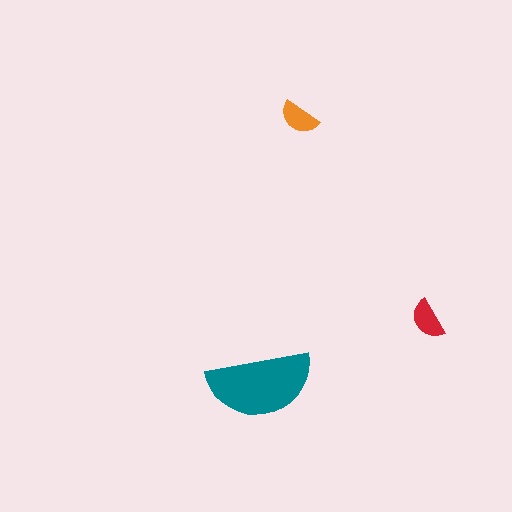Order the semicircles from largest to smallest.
the teal one, the red one, the orange one.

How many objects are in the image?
There are 3 objects in the image.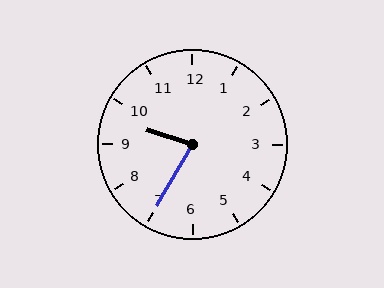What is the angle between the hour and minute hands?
Approximately 78 degrees.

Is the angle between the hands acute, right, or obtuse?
It is acute.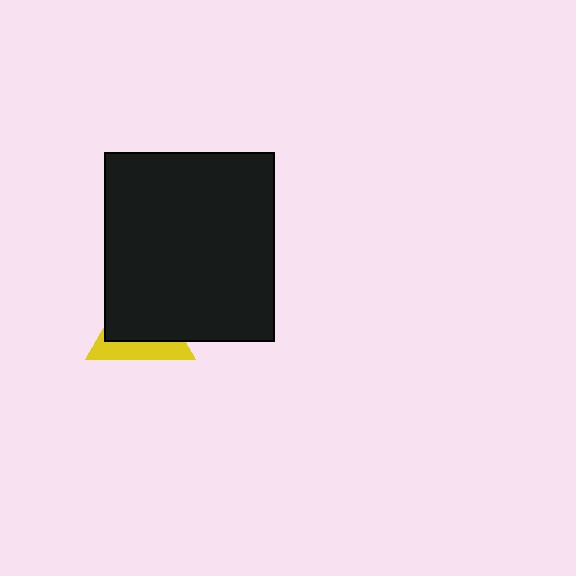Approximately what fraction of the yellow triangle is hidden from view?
Roughly 65% of the yellow triangle is hidden behind the black rectangle.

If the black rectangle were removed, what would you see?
You would see the complete yellow triangle.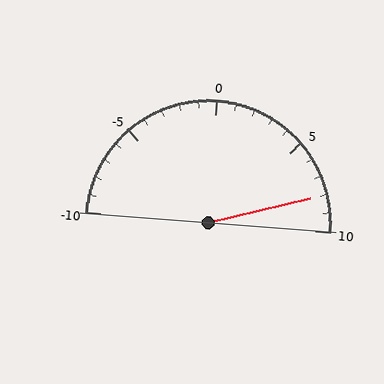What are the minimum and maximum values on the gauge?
The gauge ranges from -10 to 10.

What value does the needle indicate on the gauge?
The needle indicates approximately 8.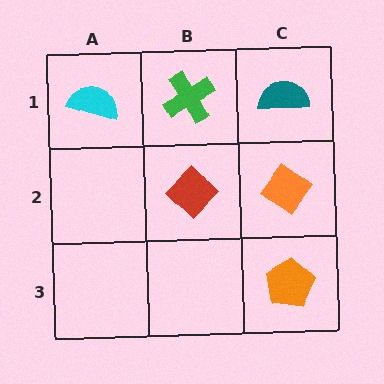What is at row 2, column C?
An orange diamond.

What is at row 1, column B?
A green cross.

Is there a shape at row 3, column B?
No, that cell is empty.